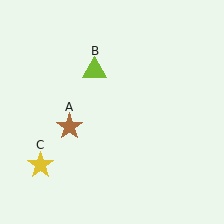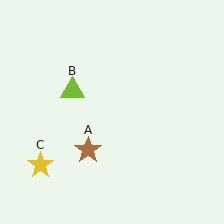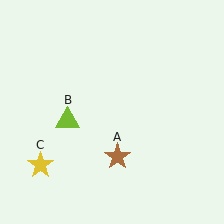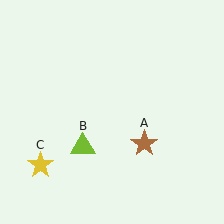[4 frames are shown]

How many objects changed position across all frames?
2 objects changed position: brown star (object A), lime triangle (object B).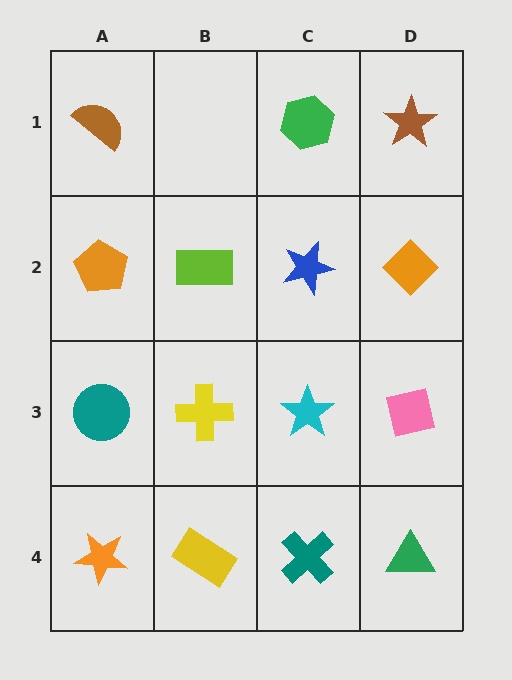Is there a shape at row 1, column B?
No, that cell is empty.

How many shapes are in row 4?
4 shapes.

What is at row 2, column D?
An orange diamond.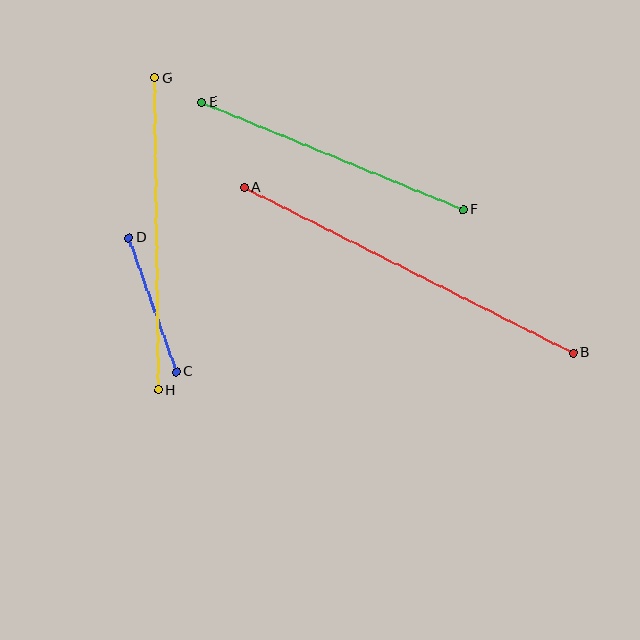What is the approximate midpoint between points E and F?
The midpoint is at approximately (333, 156) pixels.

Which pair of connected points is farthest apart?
Points A and B are farthest apart.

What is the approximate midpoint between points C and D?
The midpoint is at approximately (153, 305) pixels.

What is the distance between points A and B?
The distance is approximately 368 pixels.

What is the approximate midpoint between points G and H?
The midpoint is at approximately (157, 234) pixels.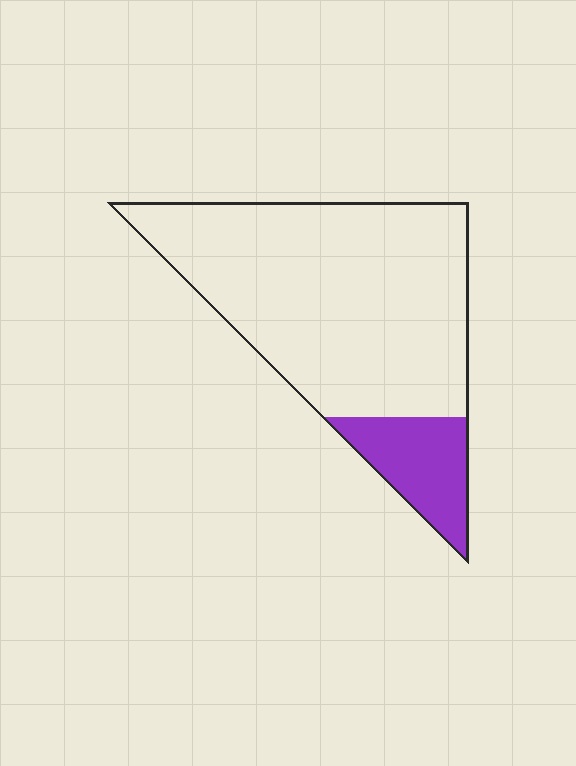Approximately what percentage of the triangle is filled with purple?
Approximately 15%.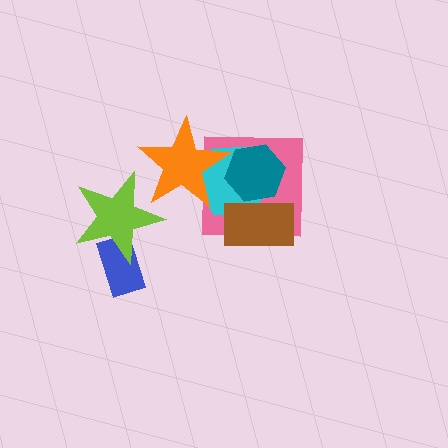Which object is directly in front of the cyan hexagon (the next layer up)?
The brown rectangle is directly in front of the cyan hexagon.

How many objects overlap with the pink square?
4 objects overlap with the pink square.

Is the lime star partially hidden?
Yes, it is partially covered by another shape.